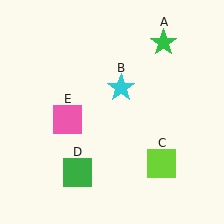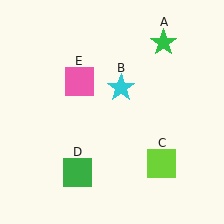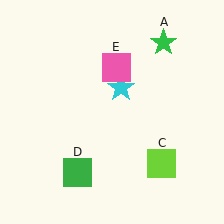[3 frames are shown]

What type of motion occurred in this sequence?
The pink square (object E) rotated clockwise around the center of the scene.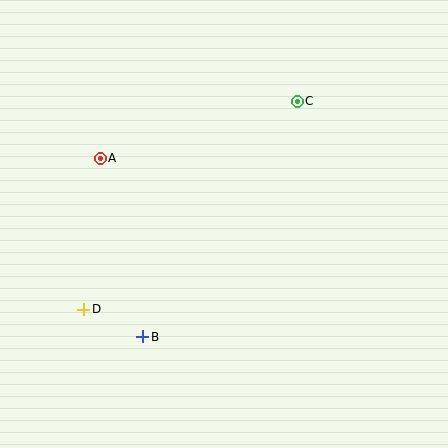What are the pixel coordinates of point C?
Point C is at (297, 101).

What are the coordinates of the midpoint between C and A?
The midpoint between C and A is at (199, 130).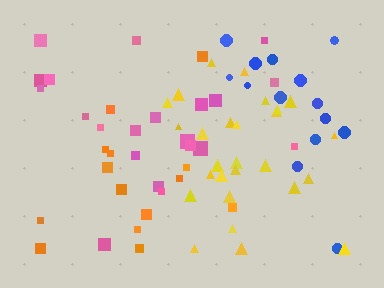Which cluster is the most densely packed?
Yellow.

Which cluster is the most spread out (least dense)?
Orange.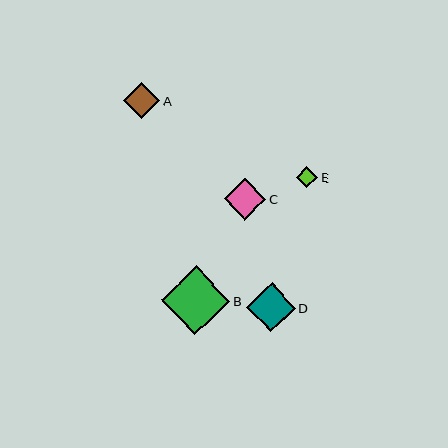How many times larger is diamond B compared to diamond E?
Diamond B is approximately 3.2 times the size of diamond E.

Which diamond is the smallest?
Diamond E is the smallest with a size of approximately 21 pixels.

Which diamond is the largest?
Diamond B is the largest with a size of approximately 68 pixels.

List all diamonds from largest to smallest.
From largest to smallest: B, D, C, A, E.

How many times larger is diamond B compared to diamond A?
Diamond B is approximately 1.9 times the size of diamond A.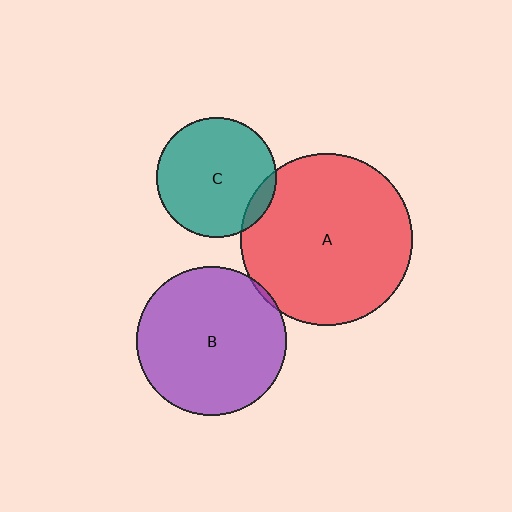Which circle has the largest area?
Circle A (red).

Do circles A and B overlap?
Yes.